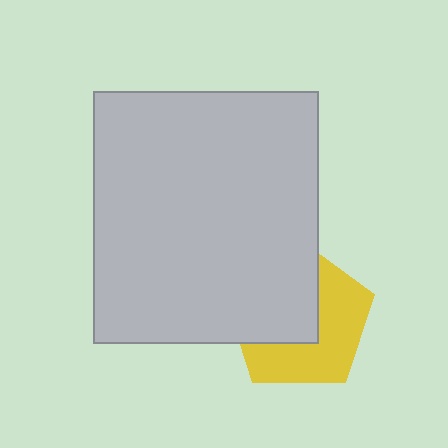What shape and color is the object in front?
The object in front is a light gray rectangle.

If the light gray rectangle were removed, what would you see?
You would see the complete yellow pentagon.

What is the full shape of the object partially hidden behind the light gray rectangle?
The partially hidden object is a yellow pentagon.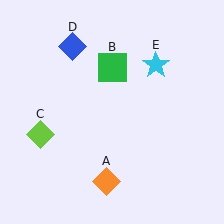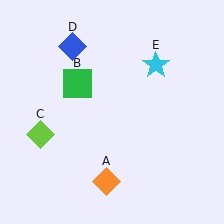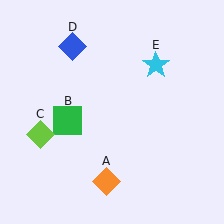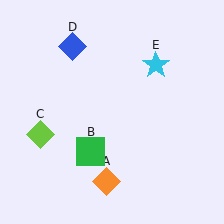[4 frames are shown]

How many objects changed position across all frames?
1 object changed position: green square (object B).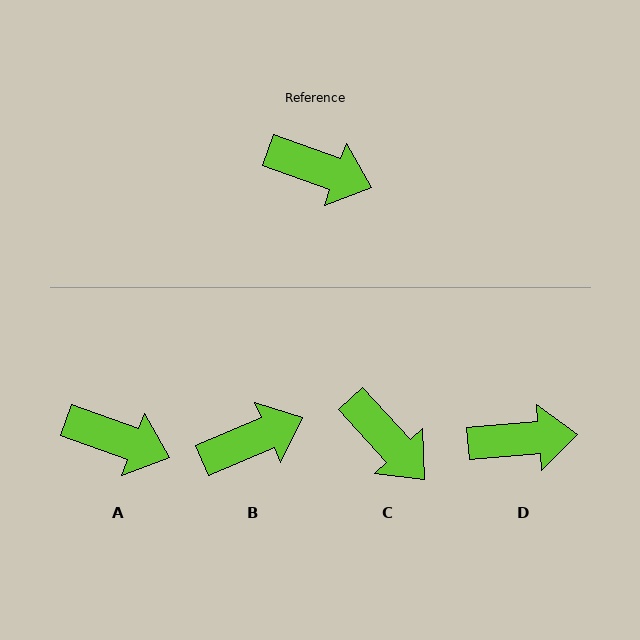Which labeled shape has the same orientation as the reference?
A.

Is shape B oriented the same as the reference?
No, it is off by about 43 degrees.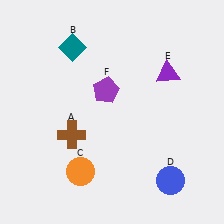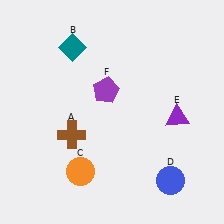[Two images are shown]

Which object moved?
The purple triangle (E) moved down.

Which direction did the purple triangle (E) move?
The purple triangle (E) moved down.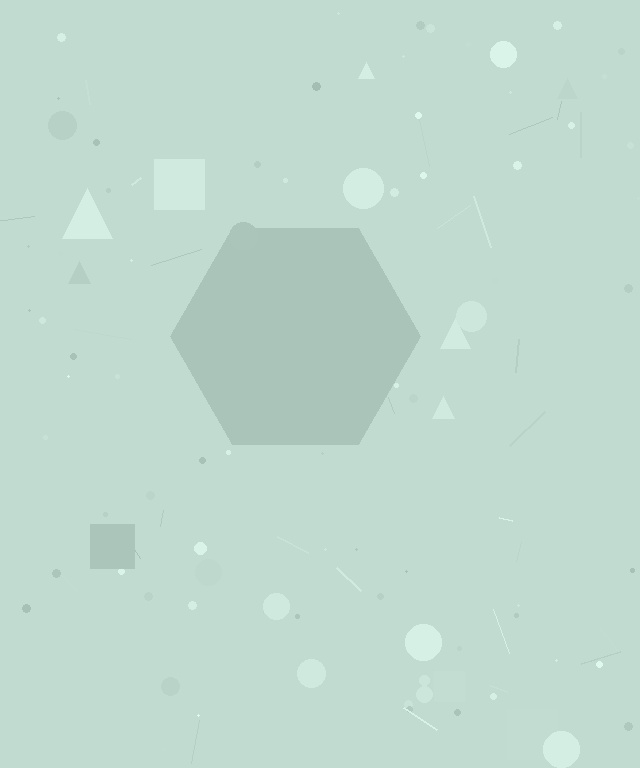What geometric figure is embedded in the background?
A hexagon is embedded in the background.